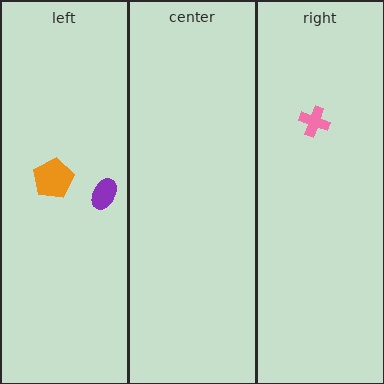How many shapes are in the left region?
2.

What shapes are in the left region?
The purple ellipse, the orange pentagon.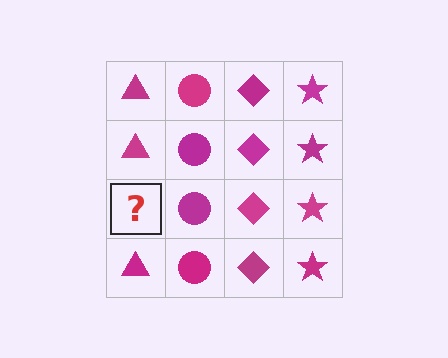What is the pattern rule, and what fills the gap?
The rule is that each column has a consistent shape. The gap should be filled with a magenta triangle.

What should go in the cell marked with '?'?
The missing cell should contain a magenta triangle.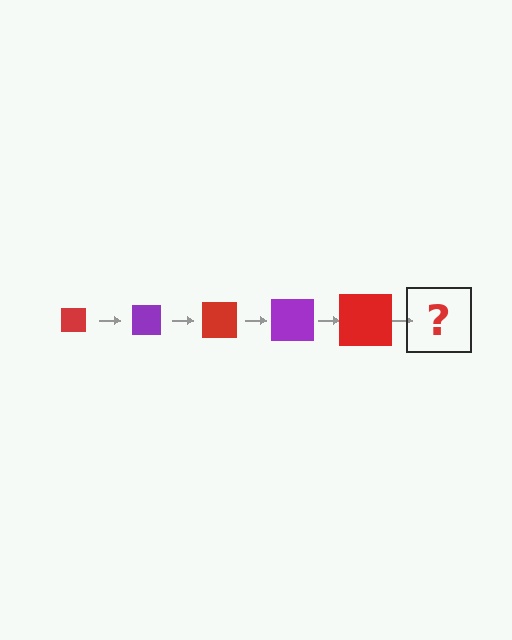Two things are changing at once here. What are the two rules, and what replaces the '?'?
The two rules are that the square grows larger each step and the color cycles through red and purple. The '?' should be a purple square, larger than the previous one.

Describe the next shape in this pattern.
It should be a purple square, larger than the previous one.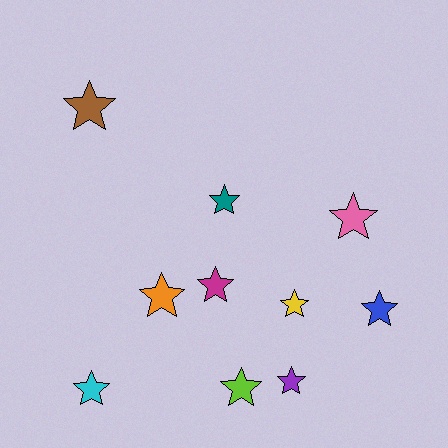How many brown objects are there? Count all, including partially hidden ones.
There is 1 brown object.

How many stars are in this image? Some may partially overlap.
There are 10 stars.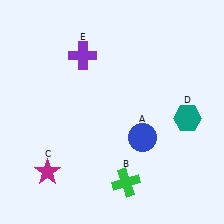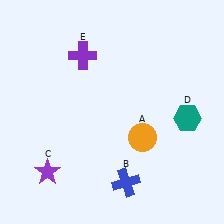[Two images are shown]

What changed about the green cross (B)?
In Image 1, B is green. In Image 2, it changed to blue.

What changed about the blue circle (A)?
In Image 1, A is blue. In Image 2, it changed to orange.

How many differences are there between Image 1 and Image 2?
There are 3 differences between the two images.